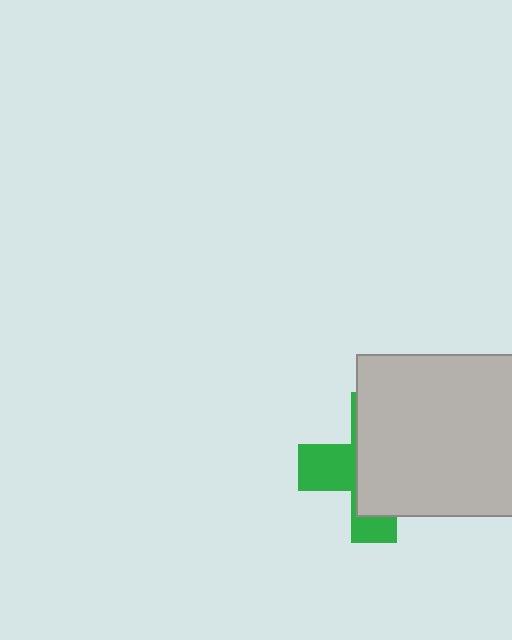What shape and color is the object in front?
The object in front is a light gray square.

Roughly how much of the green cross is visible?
A small part of it is visible (roughly 36%).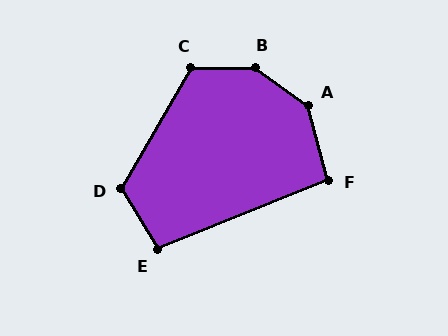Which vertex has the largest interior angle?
B, at approximately 144 degrees.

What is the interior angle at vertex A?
Approximately 140 degrees (obtuse).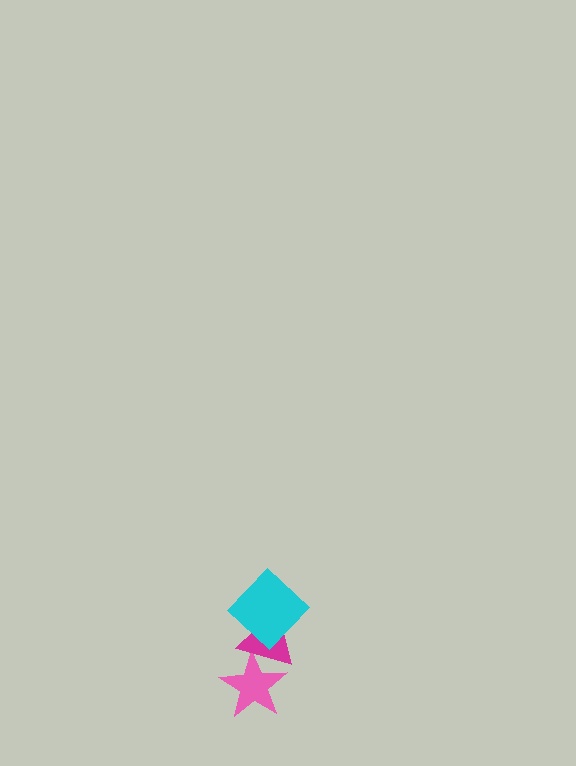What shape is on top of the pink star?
The magenta triangle is on top of the pink star.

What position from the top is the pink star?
The pink star is 3rd from the top.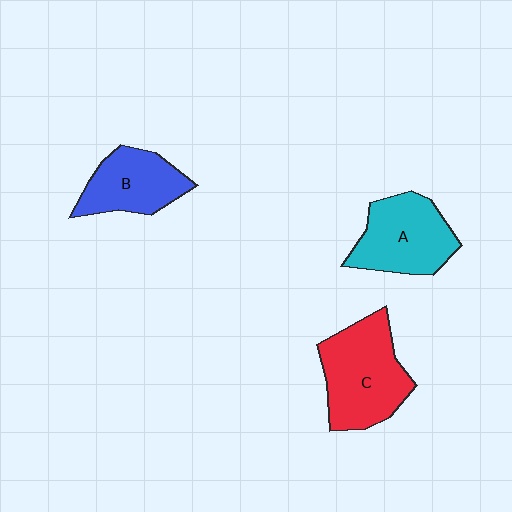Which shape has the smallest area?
Shape B (blue).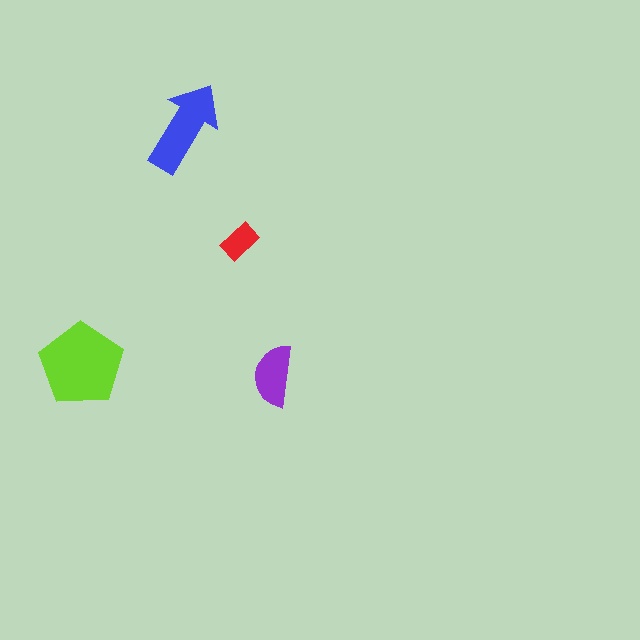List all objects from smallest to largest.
The red rectangle, the purple semicircle, the blue arrow, the lime pentagon.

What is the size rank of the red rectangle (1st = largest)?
4th.